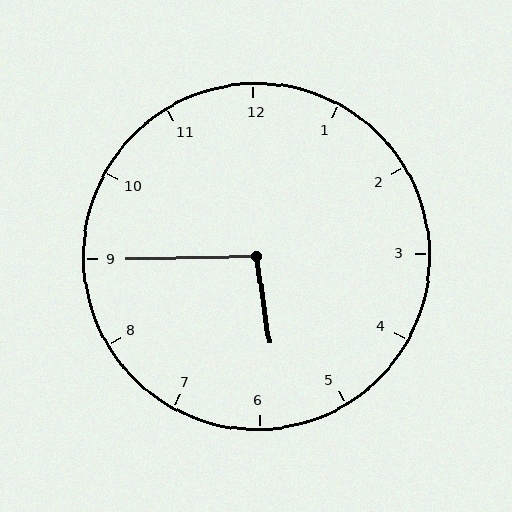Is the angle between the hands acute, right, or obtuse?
It is obtuse.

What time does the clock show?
5:45.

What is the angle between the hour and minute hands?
Approximately 98 degrees.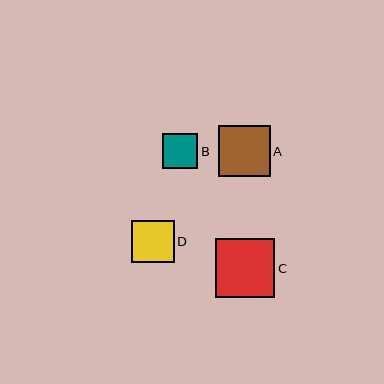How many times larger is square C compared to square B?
Square C is approximately 1.7 times the size of square B.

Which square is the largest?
Square C is the largest with a size of approximately 59 pixels.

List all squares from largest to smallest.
From largest to smallest: C, A, D, B.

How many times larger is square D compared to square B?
Square D is approximately 1.2 times the size of square B.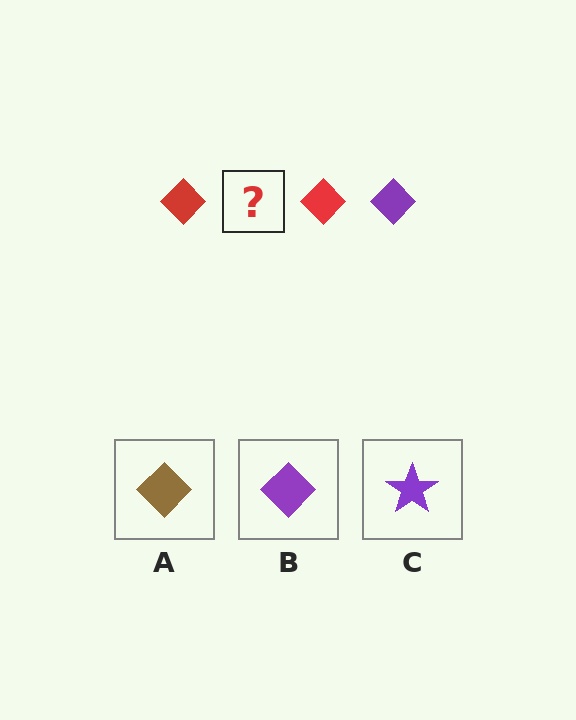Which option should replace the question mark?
Option B.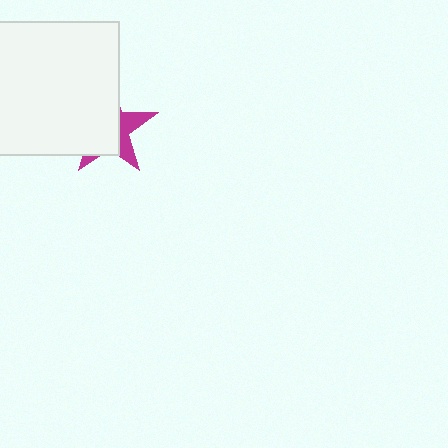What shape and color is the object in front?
The object in front is a white square.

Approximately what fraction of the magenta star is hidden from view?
Roughly 65% of the magenta star is hidden behind the white square.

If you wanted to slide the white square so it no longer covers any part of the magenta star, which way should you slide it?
Slide it left — that is the most direct way to separate the two shapes.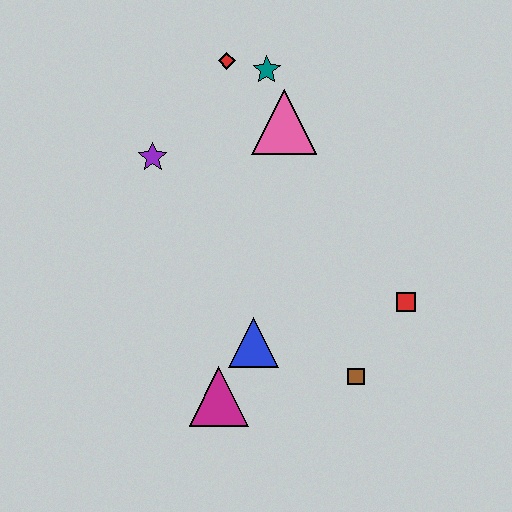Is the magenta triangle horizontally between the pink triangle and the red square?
No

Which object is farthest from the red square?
The red diamond is farthest from the red square.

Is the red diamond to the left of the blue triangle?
Yes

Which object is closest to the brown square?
The red square is closest to the brown square.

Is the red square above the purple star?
No